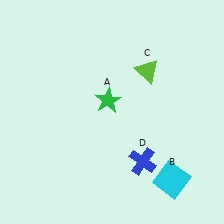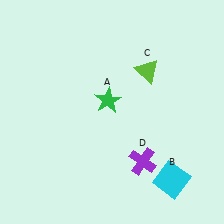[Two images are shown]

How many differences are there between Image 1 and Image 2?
There is 1 difference between the two images.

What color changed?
The cross (D) changed from blue in Image 1 to purple in Image 2.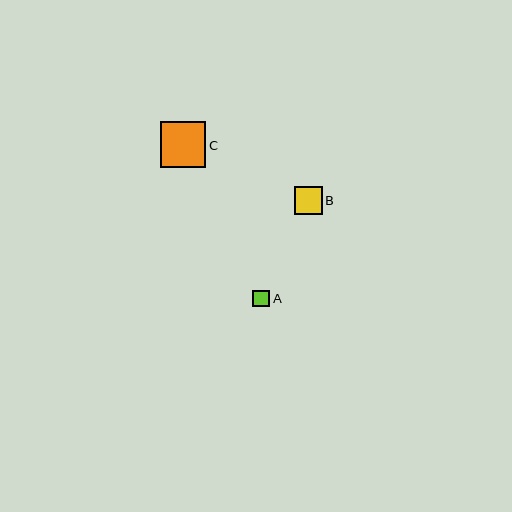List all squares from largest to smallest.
From largest to smallest: C, B, A.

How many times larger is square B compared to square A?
Square B is approximately 1.6 times the size of square A.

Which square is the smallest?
Square A is the smallest with a size of approximately 17 pixels.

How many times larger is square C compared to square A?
Square C is approximately 2.7 times the size of square A.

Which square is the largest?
Square C is the largest with a size of approximately 46 pixels.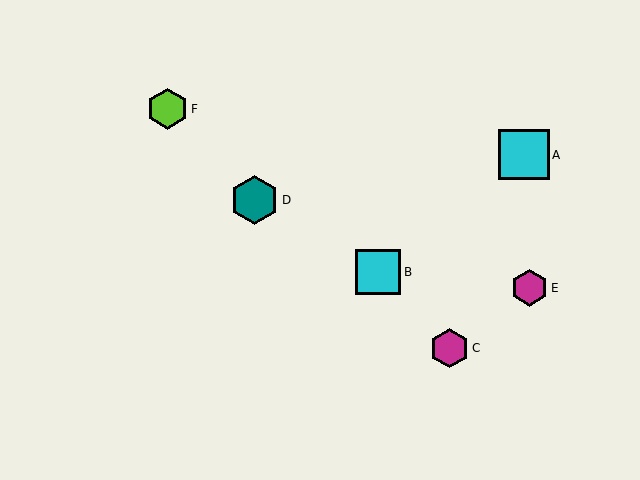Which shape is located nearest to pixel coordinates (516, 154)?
The cyan square (labeled A) at (524, 155) is nearest to that location.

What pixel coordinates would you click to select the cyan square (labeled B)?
Click at (378, 272) to select the cyan square B.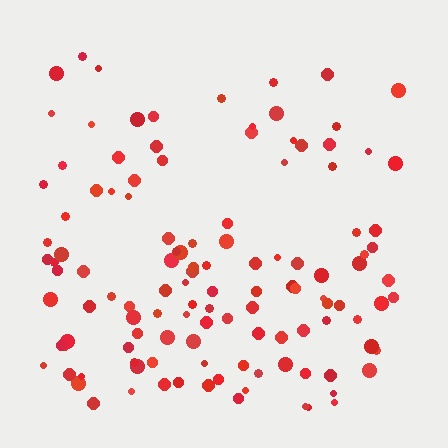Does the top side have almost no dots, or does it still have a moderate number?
Still a moderate number, just noticeably fewer than the bottom.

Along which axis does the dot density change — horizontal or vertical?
Vertical.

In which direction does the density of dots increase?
From top to bottom, with the bottom side densest.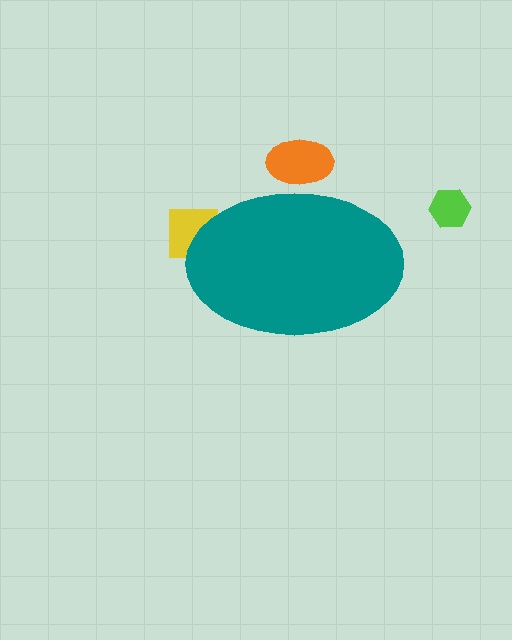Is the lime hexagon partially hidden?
No, the lime hexagon is fully visible.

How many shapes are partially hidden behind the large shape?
2 shapes are partially hidden.